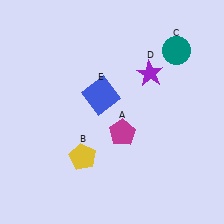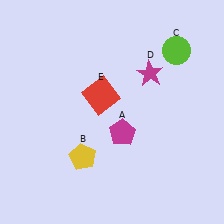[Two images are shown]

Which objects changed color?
C changed from teal to lime. D changed from purple to magenta. E changed from blue to red.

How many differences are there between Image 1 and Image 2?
There are 3 differences between the two images.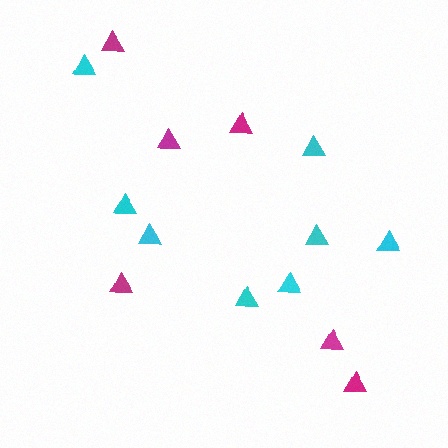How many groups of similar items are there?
There are 2 groups: one group of magenta triangles (6) and one group of cyan triangles (8).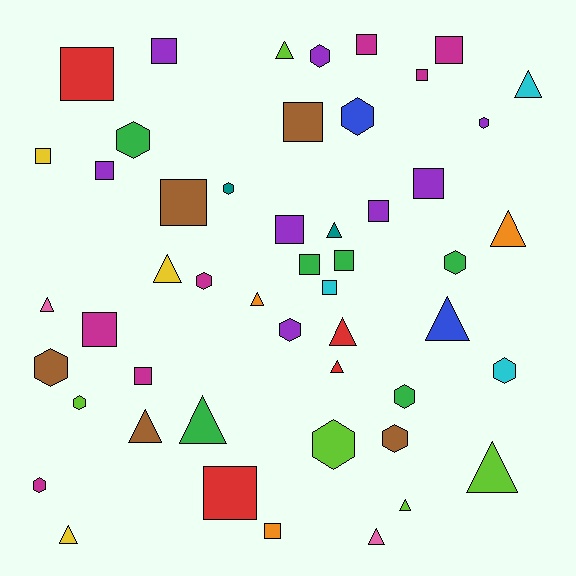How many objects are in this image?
There are 50 objects.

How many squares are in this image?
There are 19 squares.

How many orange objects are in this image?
There are 3 orange objects.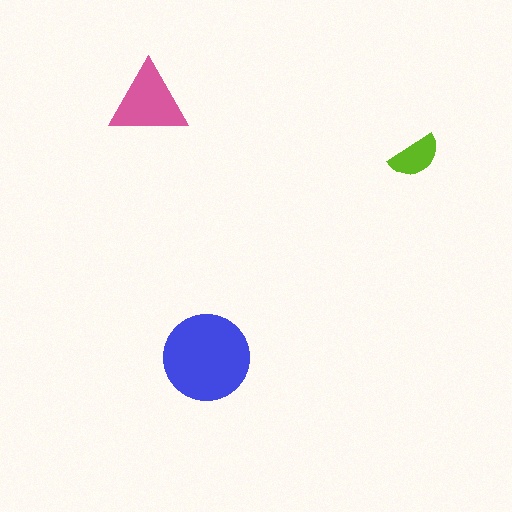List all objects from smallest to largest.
The lime semicircle, the pink triangle, the blue circle.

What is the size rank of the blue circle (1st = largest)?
1st.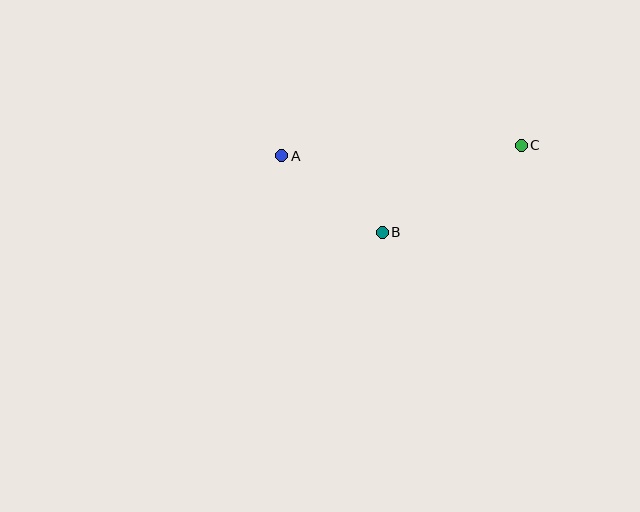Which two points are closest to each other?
Points A and B are closest to each other.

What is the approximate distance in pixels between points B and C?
The distance between B and C is approximately 164 pixels.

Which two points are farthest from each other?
Points A and C are farthest from each other.